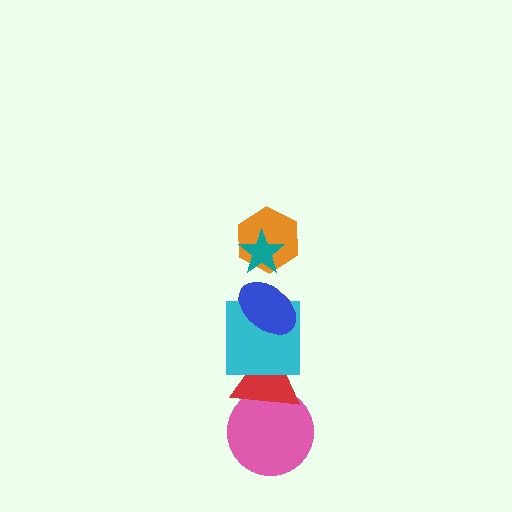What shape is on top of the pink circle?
The red triangle is on top of the pink circle.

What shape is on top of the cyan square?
The blue ellipse is on top of the cyan square.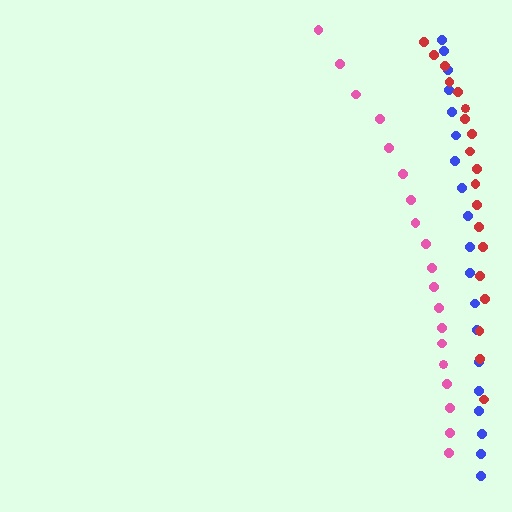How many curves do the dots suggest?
There are 3 distinct paths.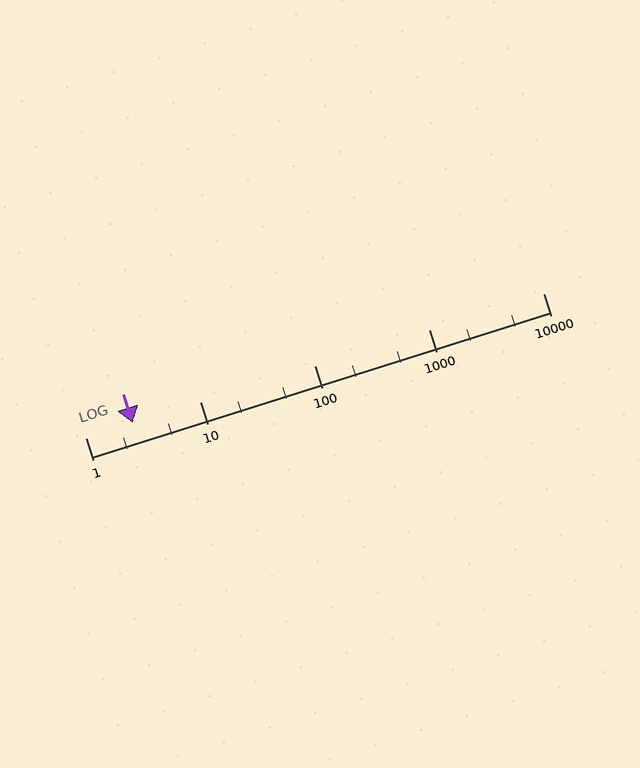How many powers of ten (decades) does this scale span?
The scale spans 4 decades, from 1 to 10000.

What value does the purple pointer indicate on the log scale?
The pointer indicates approximately 2.6.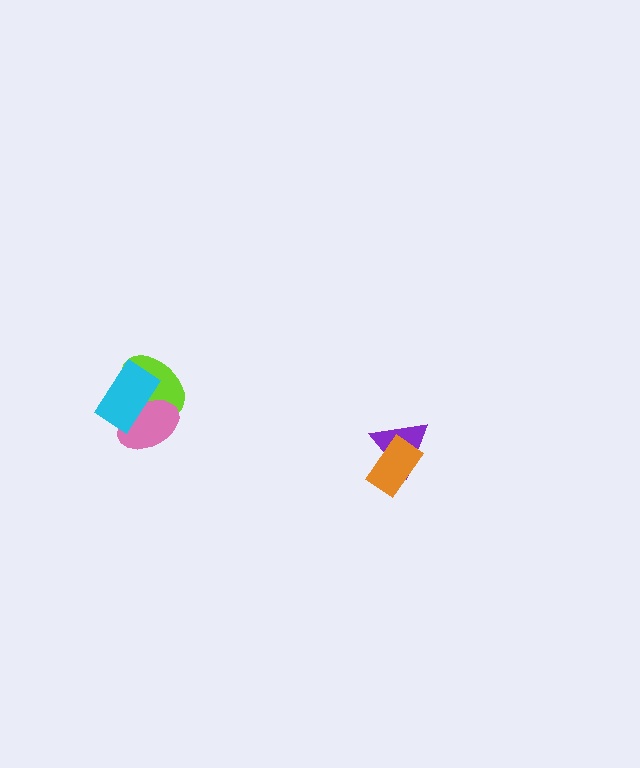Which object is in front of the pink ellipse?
The cyan rectangle is in front of the pink ellipse.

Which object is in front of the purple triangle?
The orange rectangle is in front of the purple triangle.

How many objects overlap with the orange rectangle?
1 object overlaps with the orange rectangle.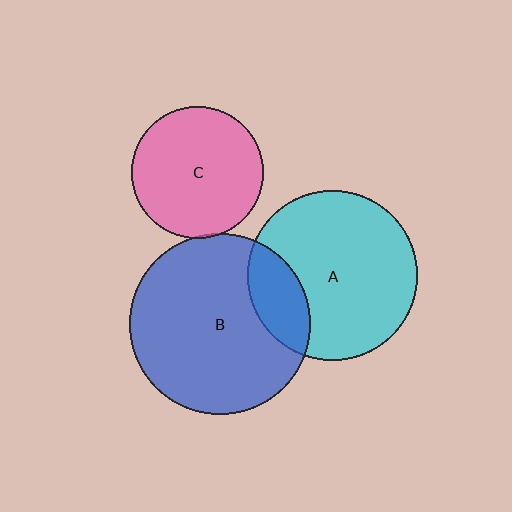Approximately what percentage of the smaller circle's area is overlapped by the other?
Approximately 5%.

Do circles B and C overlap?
Yes.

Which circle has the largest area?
Circle B (blue).